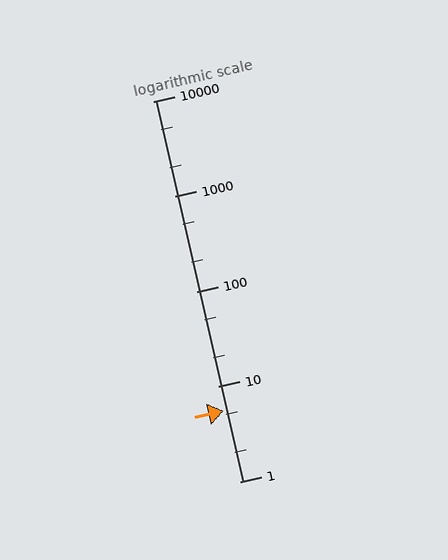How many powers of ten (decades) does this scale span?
The scale spans 4 decades, from 1 to 10000.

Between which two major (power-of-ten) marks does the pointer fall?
The pointer is between 1 and 10.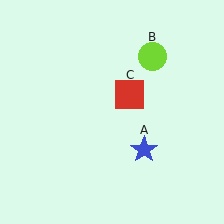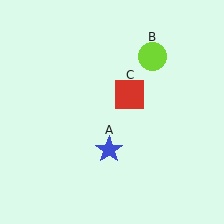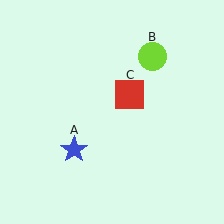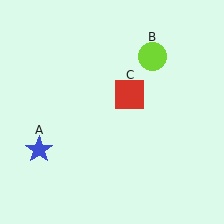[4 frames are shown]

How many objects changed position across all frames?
1 object changed position: blue star (object A).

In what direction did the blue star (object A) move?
The blue star (object A) moved left.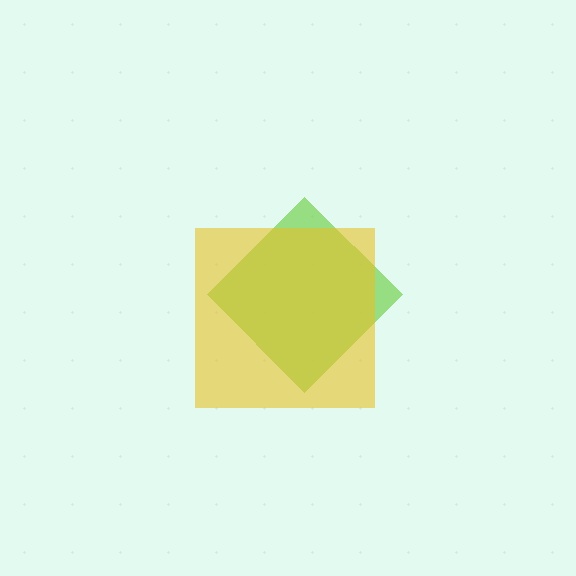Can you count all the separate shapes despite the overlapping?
Yes, there are 2 separate shapes.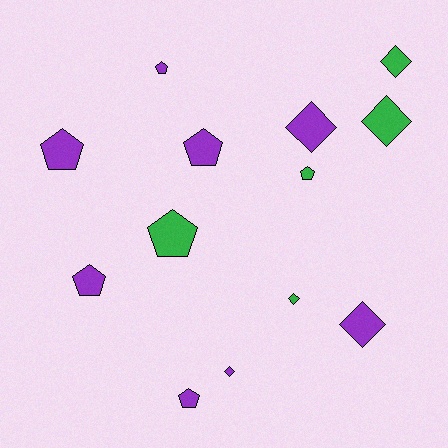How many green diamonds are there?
There are 3 green diamonds.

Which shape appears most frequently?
Pentagon, with 7 objects.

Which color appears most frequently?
Purple, with 8 objects.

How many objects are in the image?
There are 13 objects.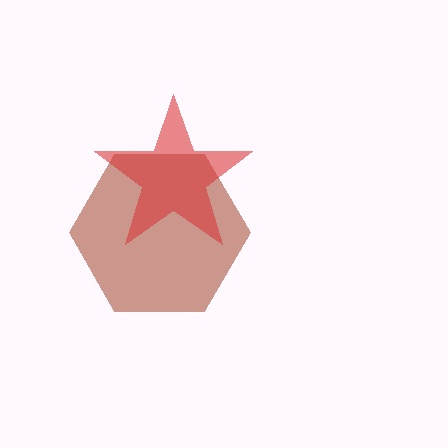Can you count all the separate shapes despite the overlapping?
Yes, there are 2 separate shapes.